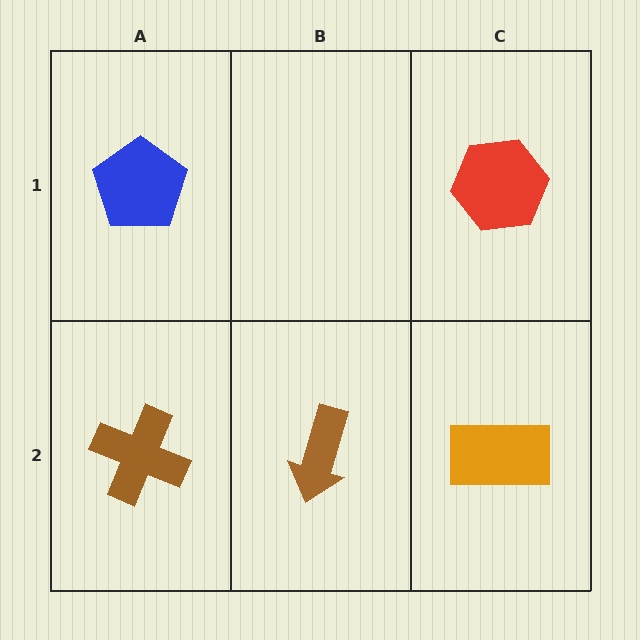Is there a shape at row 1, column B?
No, that cell is empty.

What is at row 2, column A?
A brown cross.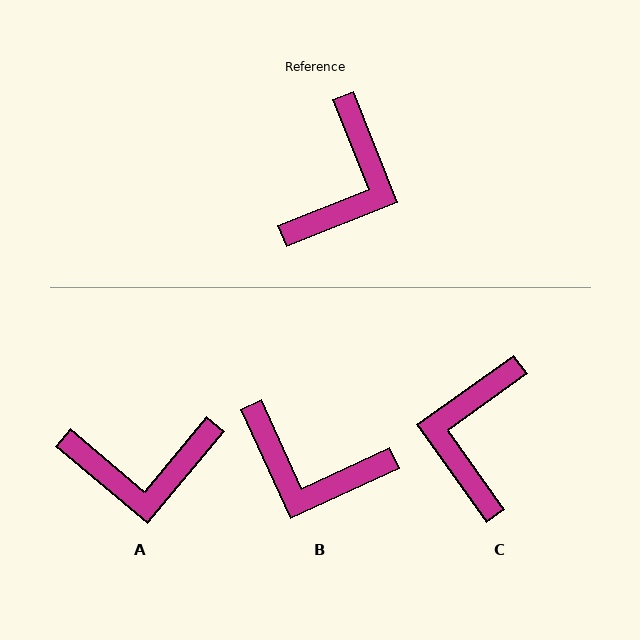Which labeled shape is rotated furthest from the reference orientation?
C, about 166 degrees away.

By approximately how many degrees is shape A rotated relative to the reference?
Approximately 62 degrees clockwise.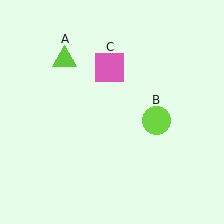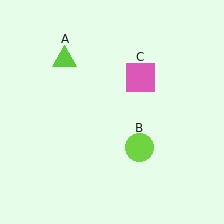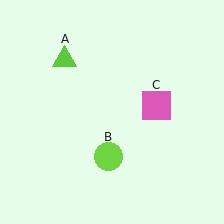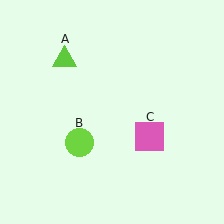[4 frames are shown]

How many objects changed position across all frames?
2 objects changed position: lime circle (object B), pink square (object C).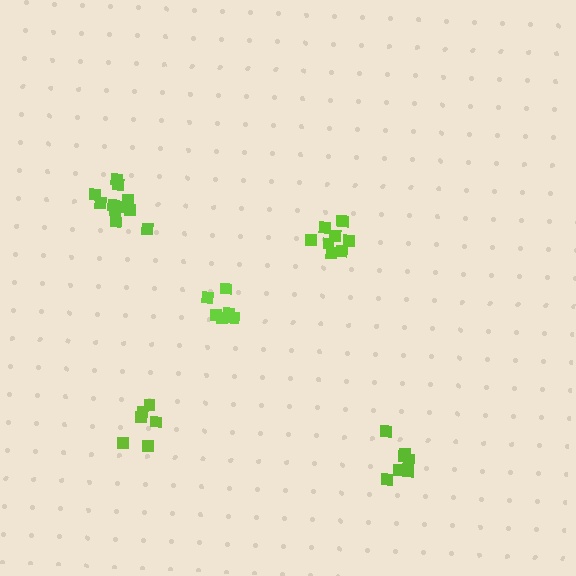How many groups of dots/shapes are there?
There are 5 groups.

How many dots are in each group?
Group 1: 6 dots, Group 2: 9 dots, Group 3: 6 dots, Group 4: 12 dots, Group 5: 7 dots (40 total).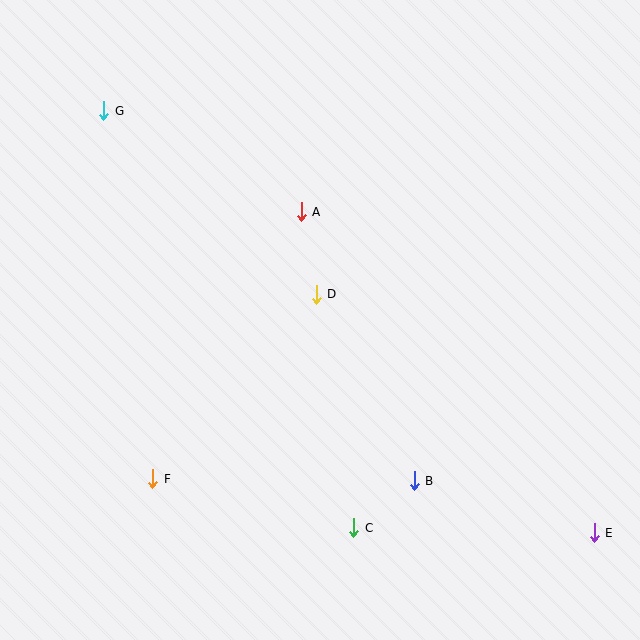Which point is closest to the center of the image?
Point D at (316, 294) is closest to the center.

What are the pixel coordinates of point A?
Point A is at (301, 212).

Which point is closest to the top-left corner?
Point G is closest to the top-left corner.